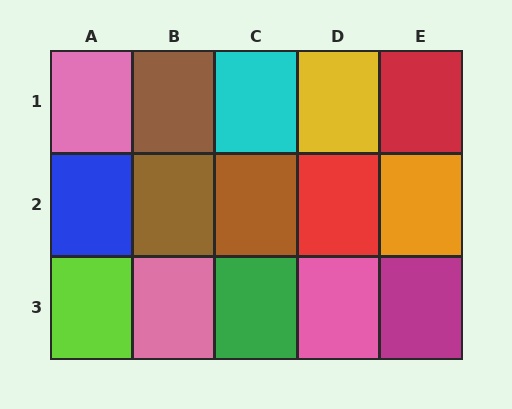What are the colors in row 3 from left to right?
Lime, pink, green, pink, magenta.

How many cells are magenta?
1 cell is magenta.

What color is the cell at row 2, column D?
Red.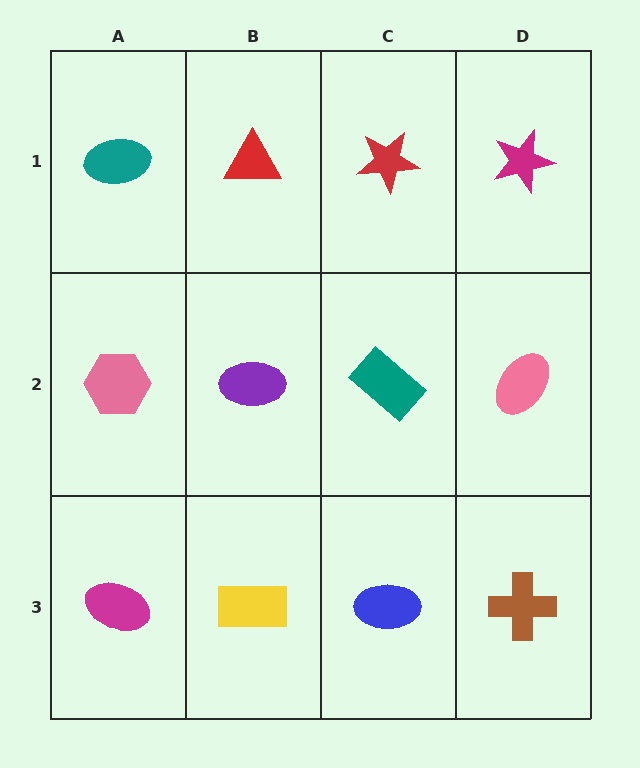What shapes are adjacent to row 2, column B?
A red triangle (row 1, column B), a yellow rectangle (row 3, column B), a pink hexagon (row 2, column A), a teal rectangle (row 2, column C).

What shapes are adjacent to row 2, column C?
A red star (row 1, column C), a blue ellipse (row 3, column C), a purple ellipse (row 2, column B), a pink ellipse (row 2, column D).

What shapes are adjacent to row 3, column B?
A purple ellipse (row 2, column B), a magenta ellipse (row 3, column A), a blue ellipse (row 3, column C).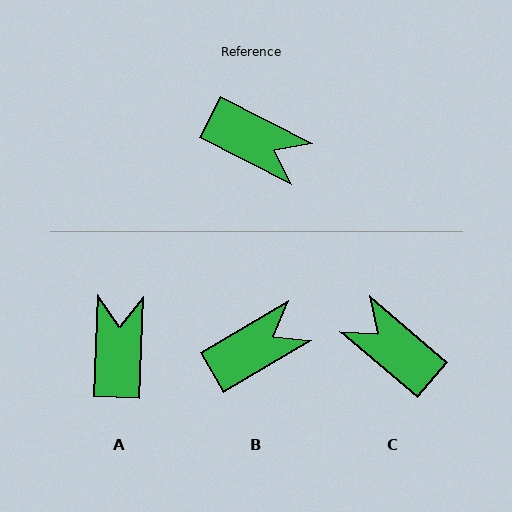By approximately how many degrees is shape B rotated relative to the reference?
Approximately 57 degrees counter-clockwise.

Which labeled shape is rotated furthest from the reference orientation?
C, about 167 degrees away.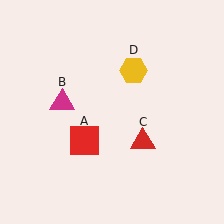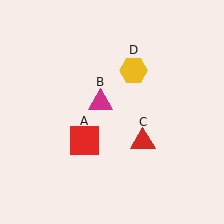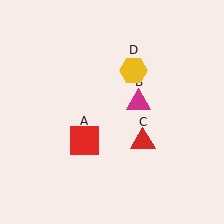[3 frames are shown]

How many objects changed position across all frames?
1 object changed position: magenta triangle (object B).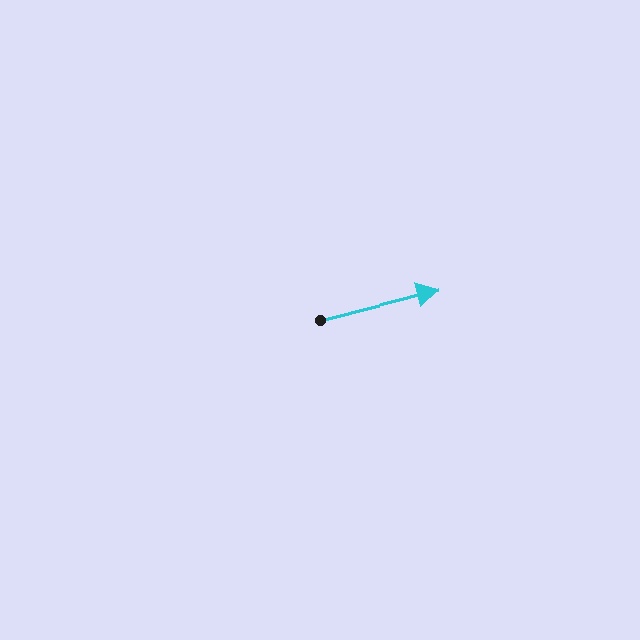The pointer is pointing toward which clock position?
Roughly 3 o'clock.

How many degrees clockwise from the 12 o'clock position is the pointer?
Approximately 76 degrees.